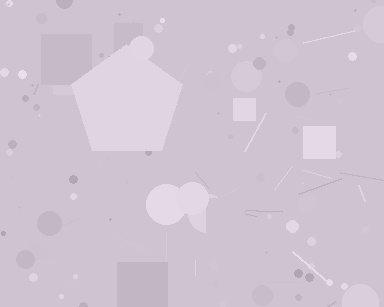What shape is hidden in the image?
A pentagon is hidden in the image.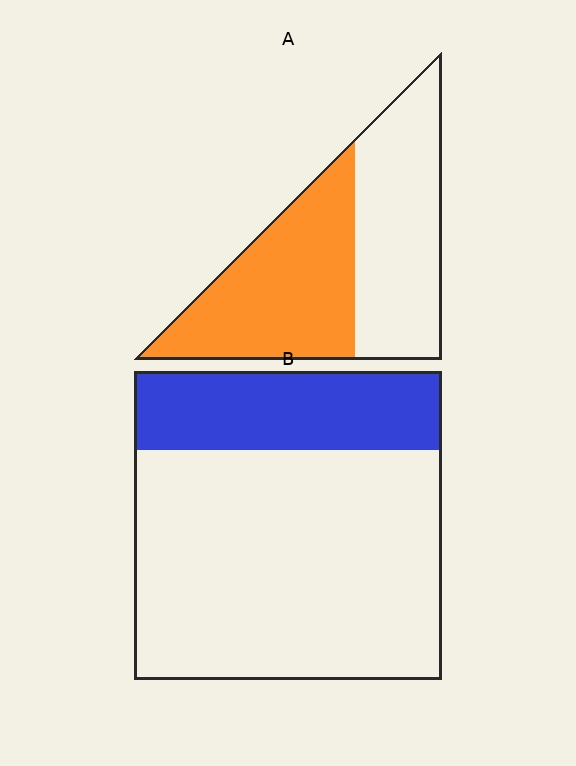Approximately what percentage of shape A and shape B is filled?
A is approximately 50% and B is approximately 25%.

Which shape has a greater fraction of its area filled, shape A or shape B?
Shape A.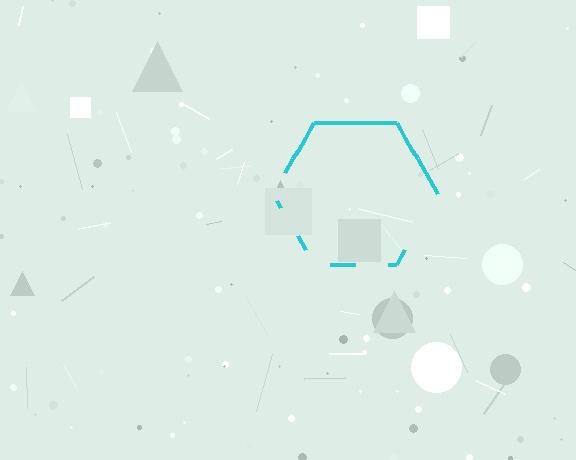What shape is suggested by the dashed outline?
The dashed outline suggests a hexagon.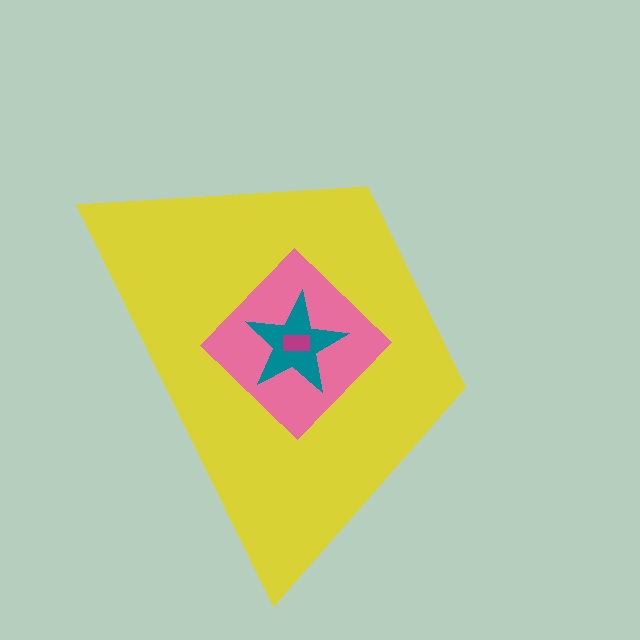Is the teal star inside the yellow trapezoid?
Yes.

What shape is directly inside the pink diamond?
The teal star.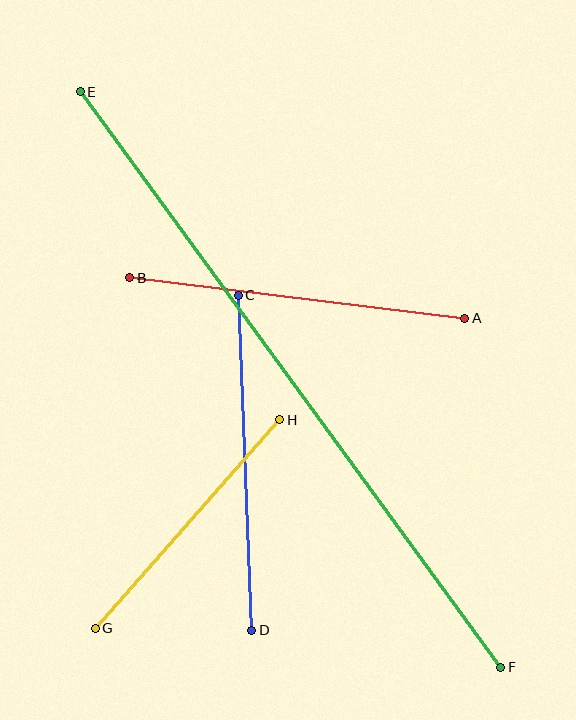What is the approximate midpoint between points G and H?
The midpoint is at approximately (188, 524) pixels.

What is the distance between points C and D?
The distance is approximately 335 pixels.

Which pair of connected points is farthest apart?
Points E and F are farthest apart.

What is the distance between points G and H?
The distance is approximately 278 pixels.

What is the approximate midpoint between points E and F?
The midpoint is at approximately (291, 380) pixels.